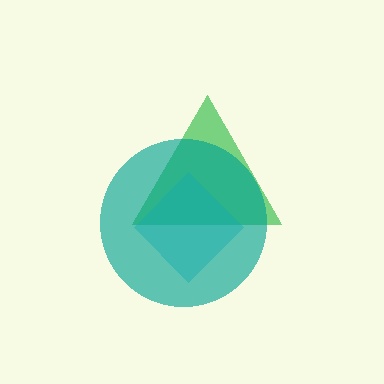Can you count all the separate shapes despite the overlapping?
Yes, there are 3 separate shapes.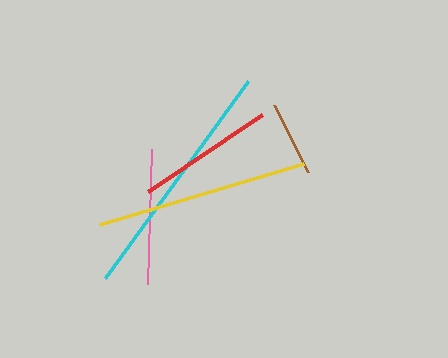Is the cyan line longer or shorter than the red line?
The cyan line is longer than the red line.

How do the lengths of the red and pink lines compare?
The red and pink lines are approximately the same length.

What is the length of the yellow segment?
The yellow segment is approximately 213 pixels long.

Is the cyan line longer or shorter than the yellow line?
The cyan line is longer than the yellow line.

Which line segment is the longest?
The cyan line is the longest at approximately 244 pixels.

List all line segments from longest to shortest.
From longest to shortest: cyan, yellow, red, pink, brown.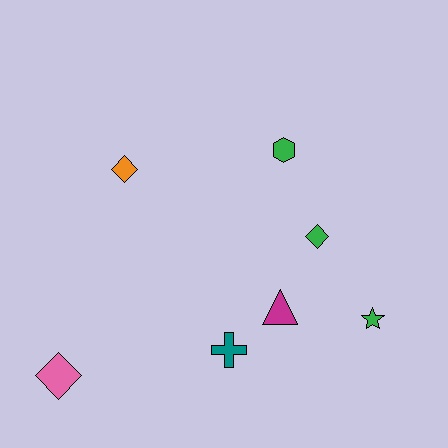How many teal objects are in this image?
There is 1 teal object.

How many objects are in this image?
There are 7 objects.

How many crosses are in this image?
There is 1 cross.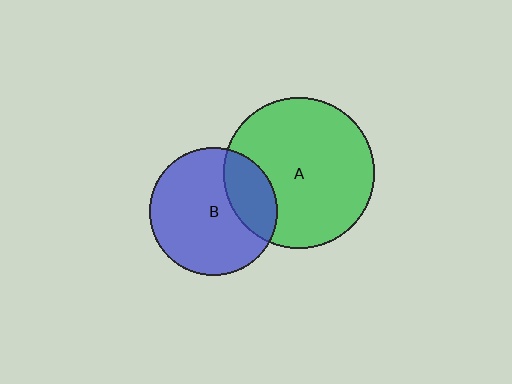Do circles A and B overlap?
Yes.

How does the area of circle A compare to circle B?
Approximately 1.4 times.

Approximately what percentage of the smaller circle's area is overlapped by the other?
Approximately 25%.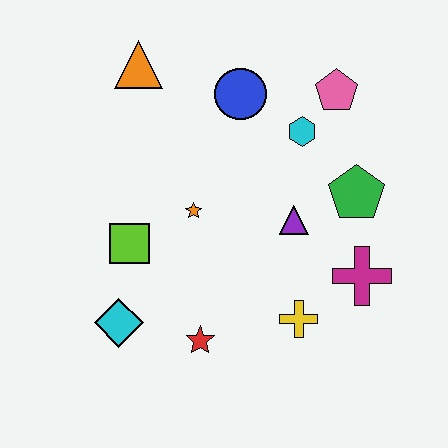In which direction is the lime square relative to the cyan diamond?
The lime square is above the cyan diamond.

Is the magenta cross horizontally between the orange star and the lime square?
No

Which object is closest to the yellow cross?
The magenta cross is closest to the yellow cross.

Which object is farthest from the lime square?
The pink pentagon is farthest from the lime square.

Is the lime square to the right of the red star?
No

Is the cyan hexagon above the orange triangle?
No